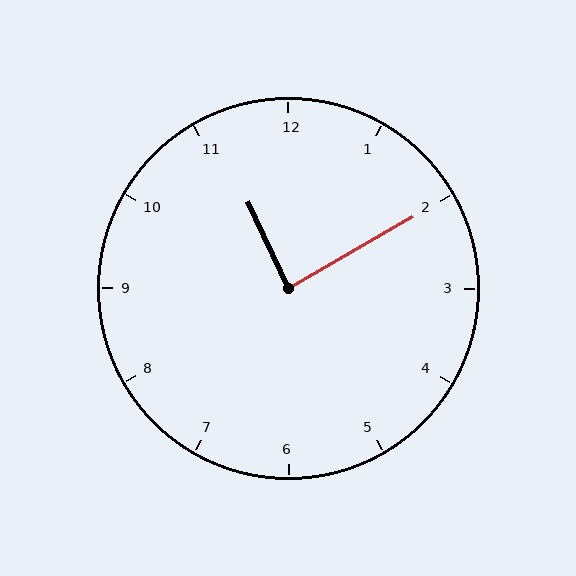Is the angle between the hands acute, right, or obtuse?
It is right.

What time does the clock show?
11:10.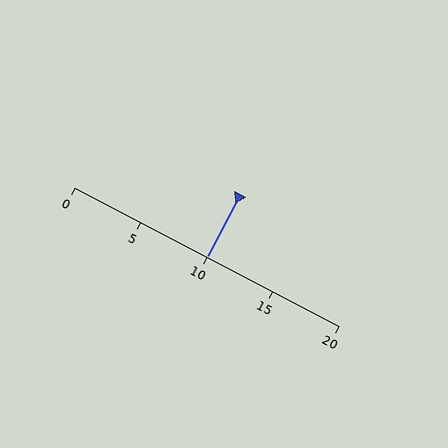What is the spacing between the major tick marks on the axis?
The major ticks are spaced 5 apart.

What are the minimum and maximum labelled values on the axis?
The axis runs from 0 to 20.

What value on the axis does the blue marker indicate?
The marker indicates approximately 10.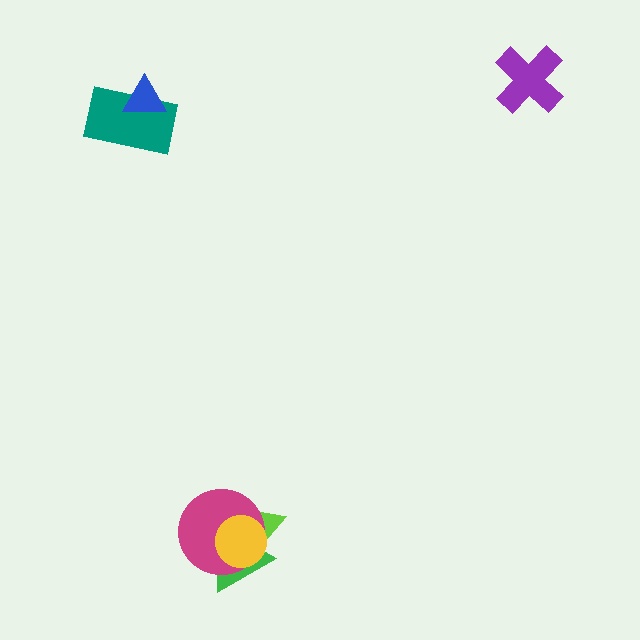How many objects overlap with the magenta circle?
3 objects overlap with the magenta circle.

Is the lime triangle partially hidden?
Yes, it is partially covered by another shape.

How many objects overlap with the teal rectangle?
1 object overlaps with the teal rectangle.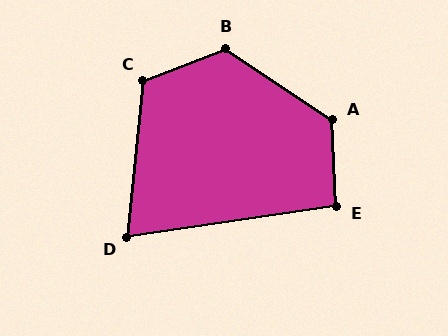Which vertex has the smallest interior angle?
D, at approximately 76 degrees.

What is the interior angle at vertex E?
Approximately 96 degrees (obtuse).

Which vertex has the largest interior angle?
A, at approximately 126 degrees.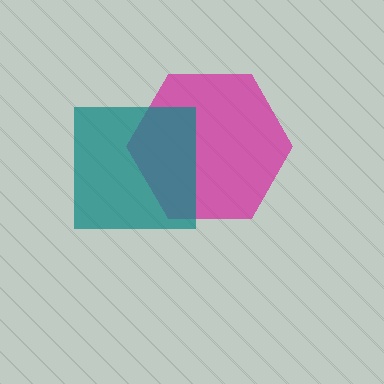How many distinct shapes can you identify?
There are 2 distinct shapes: a magenta hexagon, a teal square.